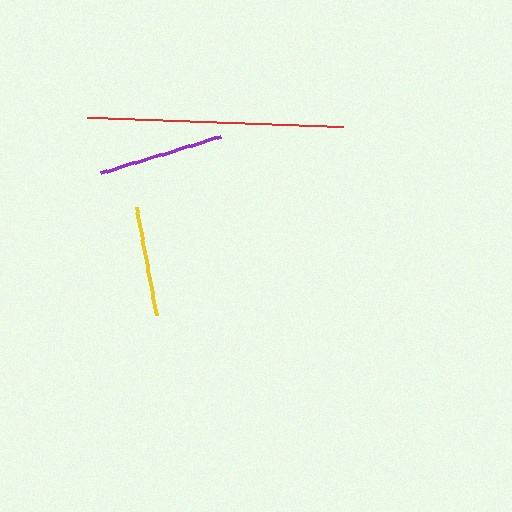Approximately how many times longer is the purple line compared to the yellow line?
The purple line is approximately 1.1 times the length of the yellow line.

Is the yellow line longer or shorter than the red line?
The red line is longer than the yellow line.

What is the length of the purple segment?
The purple segment is approximately 126 pixels long.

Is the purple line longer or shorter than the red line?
The red line is longer than the purple line.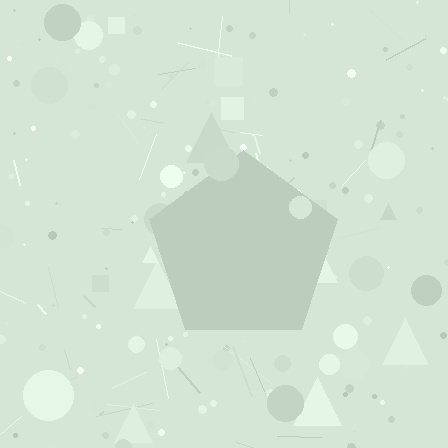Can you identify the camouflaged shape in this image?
The camouflaged shape is a pentagon.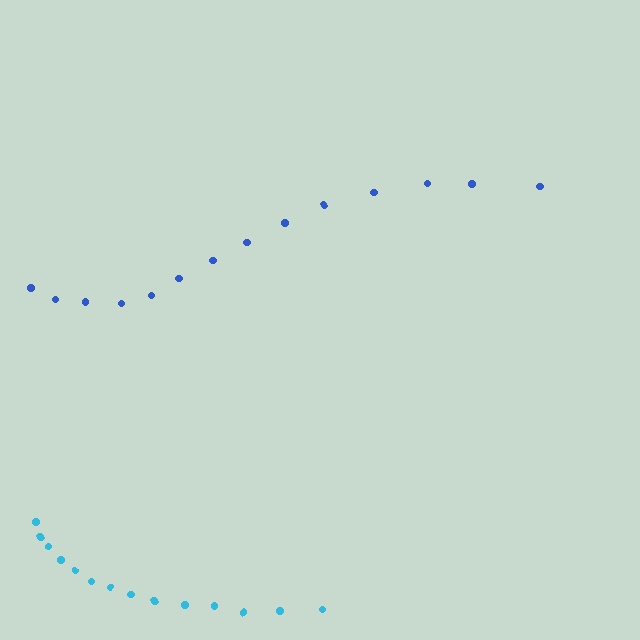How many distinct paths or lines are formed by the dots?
There are 2 distinct paths.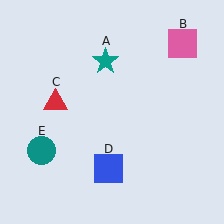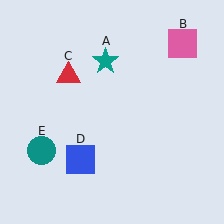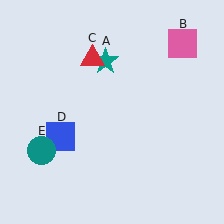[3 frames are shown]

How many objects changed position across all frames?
2 objects changed position: red triangle (object C), blue square (object D).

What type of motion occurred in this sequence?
The red triangle (object C), blue square (object D) rotated clockwise around the center of the scene.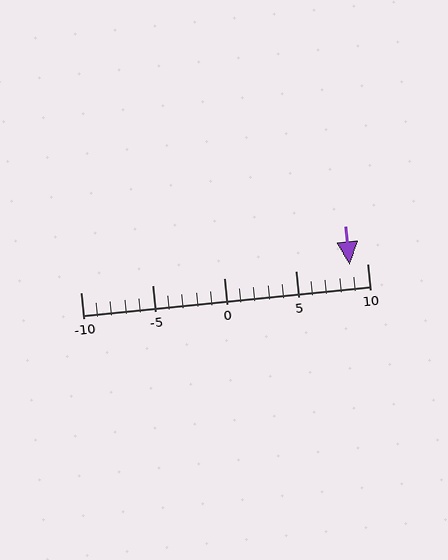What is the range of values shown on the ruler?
The ruler shows values from -10 to 10.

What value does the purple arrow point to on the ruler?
The purple arrow points to approximately 9.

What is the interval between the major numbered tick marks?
The major tick marks are spaced 5 units apart.